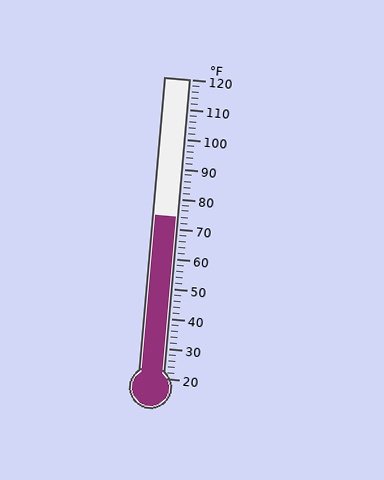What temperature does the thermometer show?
The thermometer shows approximately 74°F.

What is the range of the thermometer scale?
The thermometer scale ranges from 20°F to 120°F.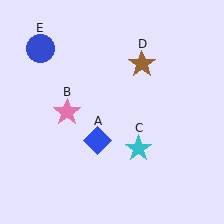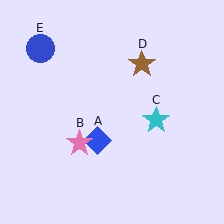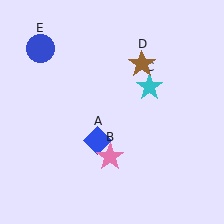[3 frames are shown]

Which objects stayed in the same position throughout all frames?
Blue diamond (object A) and brown star (object D) and blue circle (object E) remained stationary.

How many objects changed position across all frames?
2 objects changed position: pink star (object B), cyan star (object C).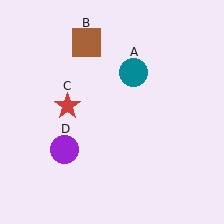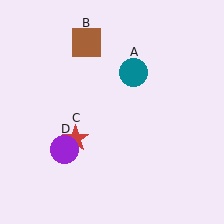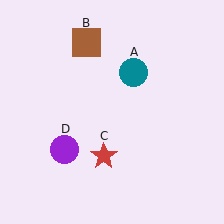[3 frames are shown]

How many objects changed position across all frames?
1 object changed position: red star (object C).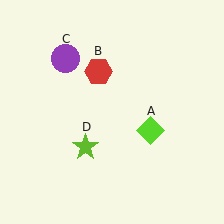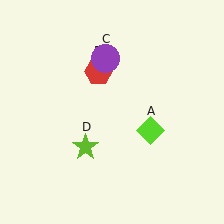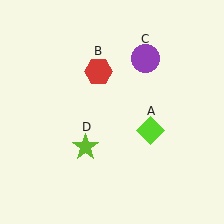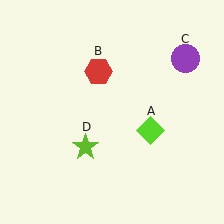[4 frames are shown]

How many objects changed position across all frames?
1 object changed position: purple circle (object C).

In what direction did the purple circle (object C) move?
The purple circle (object C) moved right.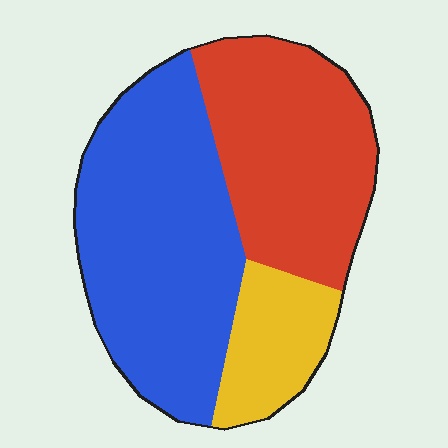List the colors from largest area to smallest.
From largest to smallest: blue, red, yellow.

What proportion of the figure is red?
Red covers roughly 35% of the figure.